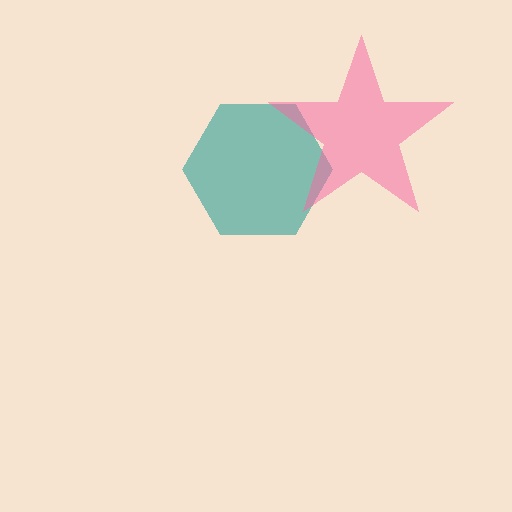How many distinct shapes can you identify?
There are 2 distinct shapes: a teal hexagon, a pink star.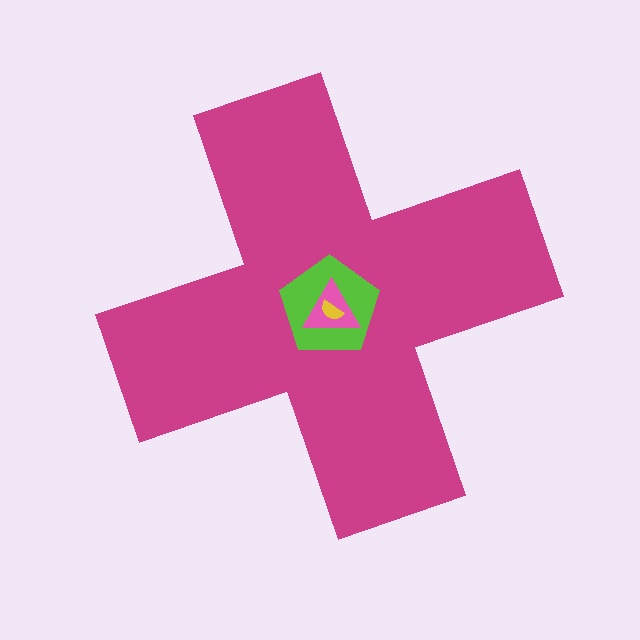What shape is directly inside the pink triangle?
The yellow semicircle.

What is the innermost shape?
The yellow semicircle.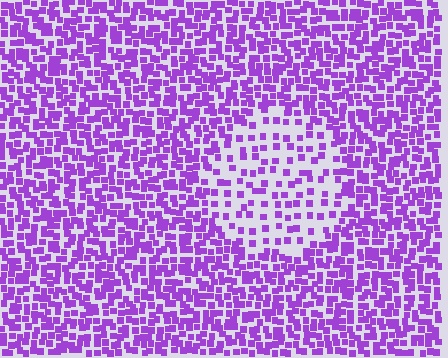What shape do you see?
I see a circle.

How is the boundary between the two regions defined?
The boundary is defined by a change in element density (approximately 2.3x ratio). All elements are the same color, size, and shape.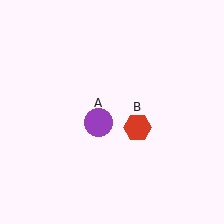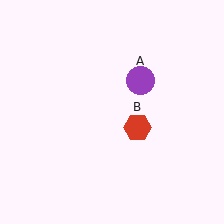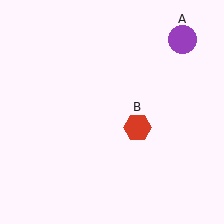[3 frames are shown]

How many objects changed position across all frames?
1 object changed position: purple circle (object A).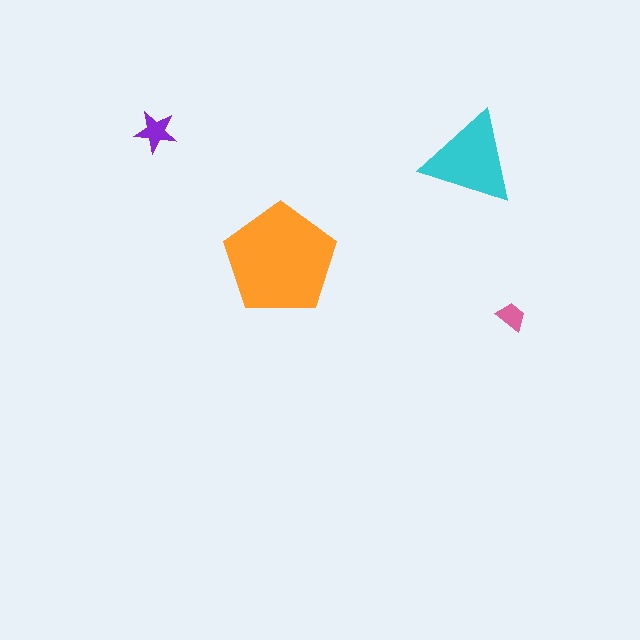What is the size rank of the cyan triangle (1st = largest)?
2nd.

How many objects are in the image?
There are 4 objects in the image.